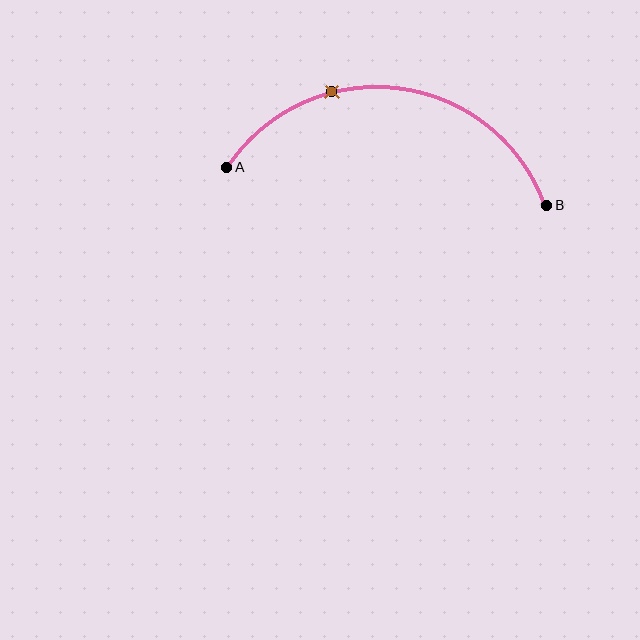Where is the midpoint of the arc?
The arc midpoint is the point on the curve farthest from the straight line joining A and B. It sits above that line.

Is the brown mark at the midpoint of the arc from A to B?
No. The brown mark lies on the arc but is closer to endpoint A. The arc midpoint would be at the point on the curve equidistant along the arc from both A and B.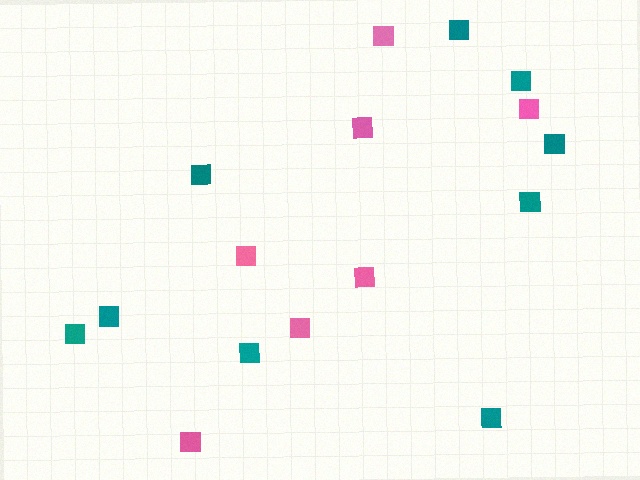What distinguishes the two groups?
There are 2 groups: one group of teal squares (9) and one group of pink squares (7).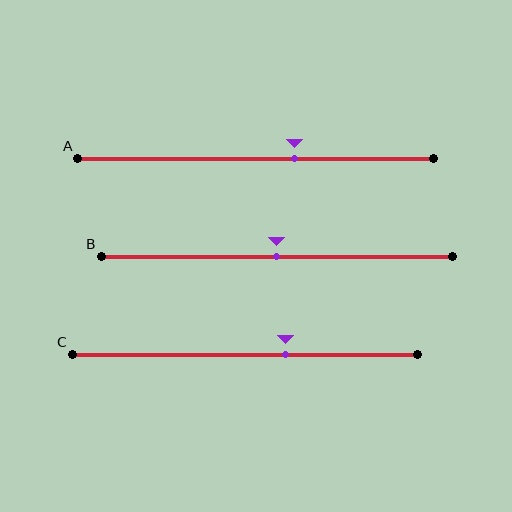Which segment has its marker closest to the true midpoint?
Segment B has its marker closest to the true midpoint.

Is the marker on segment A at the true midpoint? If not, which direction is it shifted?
No, the marker on segment A is shifted to the right by about 11% of the segment length.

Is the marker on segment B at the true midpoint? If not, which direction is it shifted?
Yes, the marker on segment B is at the true midpoint.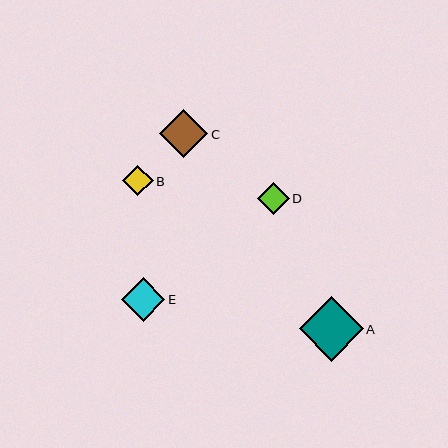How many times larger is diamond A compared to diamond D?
Diamond A is approximately 2.0 times the size of diamond D.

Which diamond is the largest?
Diamond A is the largest with a size of approximately 64 pixels.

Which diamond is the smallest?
Diamond B is the smallest with a size of approximately 31 pixels.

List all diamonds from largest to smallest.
From largest to smallest: A, C, E, D, B.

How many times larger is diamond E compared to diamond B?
Diamond E is approximately 1.4 times the size of diamond B.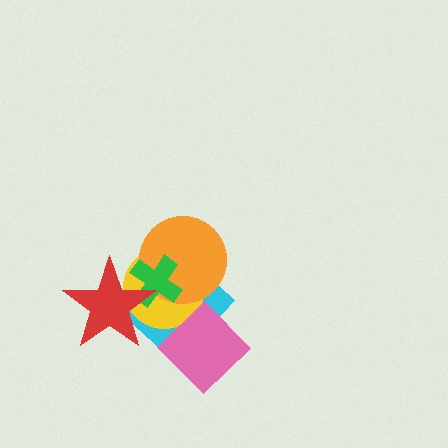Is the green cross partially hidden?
Yes, it is partially covered by another shape.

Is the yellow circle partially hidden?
Yes, it is partially covered by another shape.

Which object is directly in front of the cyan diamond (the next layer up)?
The yellow circle is directly in front of the cyan diamond.